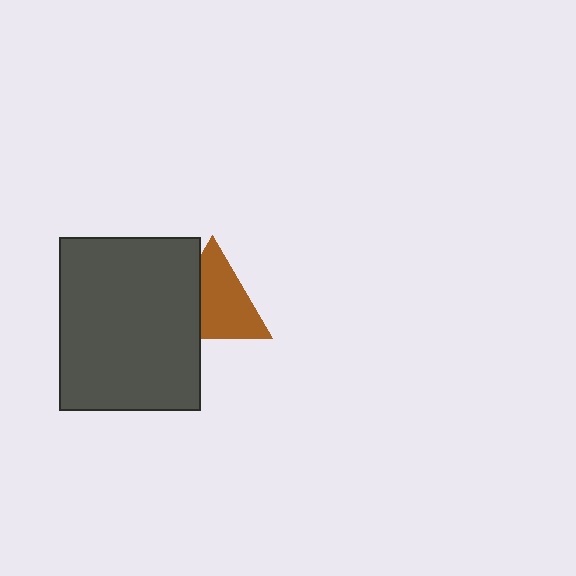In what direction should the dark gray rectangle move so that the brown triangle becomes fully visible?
The dark gray rectangle should move left. That is the shortest direction to clear the overlap and leave the brown triangle fully visible.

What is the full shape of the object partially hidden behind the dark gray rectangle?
The partially hidden object is a brown triangle.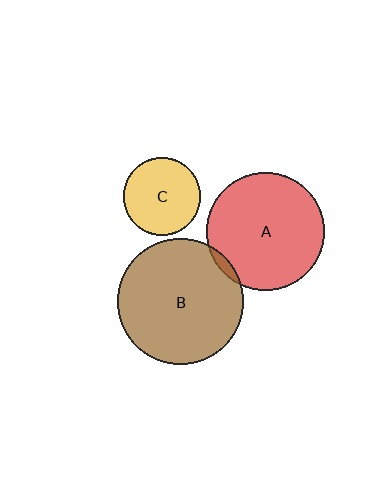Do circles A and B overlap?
Yes.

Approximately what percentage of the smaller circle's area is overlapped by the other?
Approximately 5%.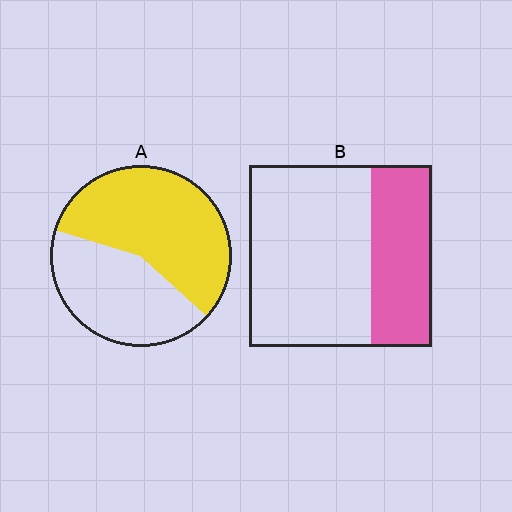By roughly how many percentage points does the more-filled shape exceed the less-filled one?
By roughly 25 percentage points (A over B).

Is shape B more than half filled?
No.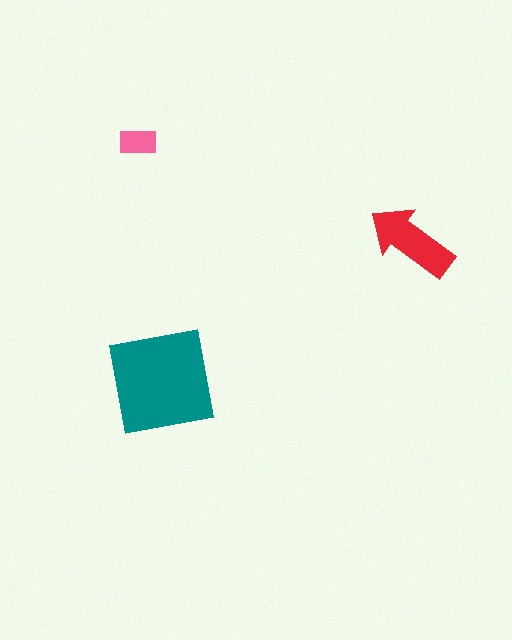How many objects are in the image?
There are 3 objects in the image.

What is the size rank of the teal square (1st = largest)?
1st.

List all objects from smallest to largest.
The pink rectangle, the red arrow, the teal square.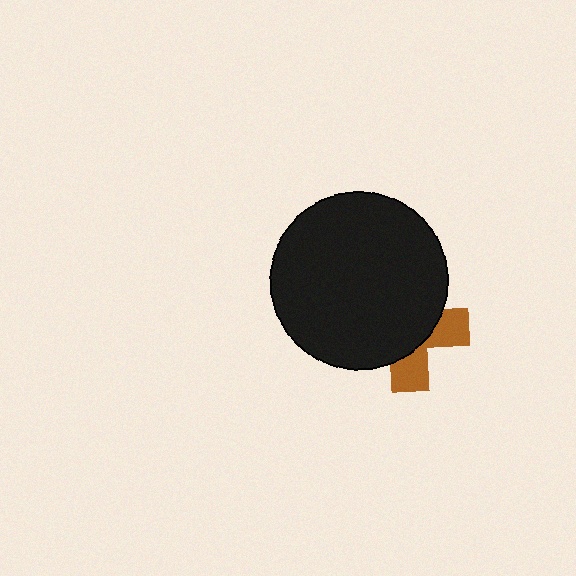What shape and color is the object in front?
The object in front is a black circle.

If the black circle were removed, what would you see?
You would see the complete brown cross.